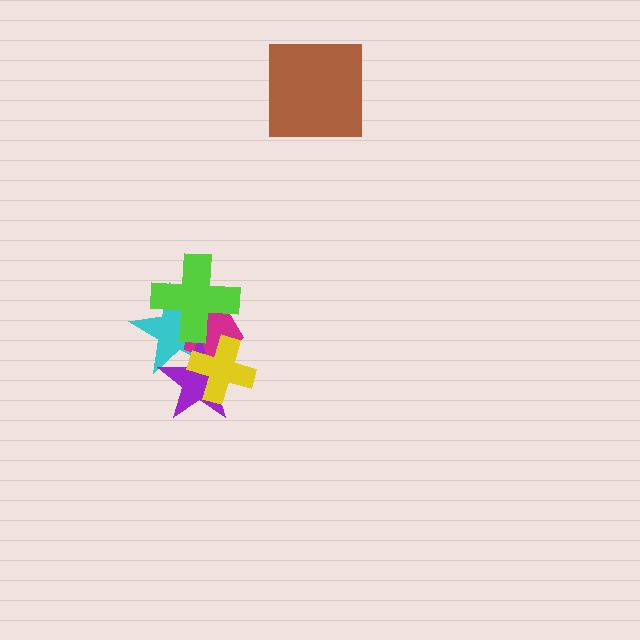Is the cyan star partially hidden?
Yes, it is partially covered by another shape.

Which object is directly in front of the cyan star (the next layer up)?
The magenta pentagon is directly in front of the cyan star.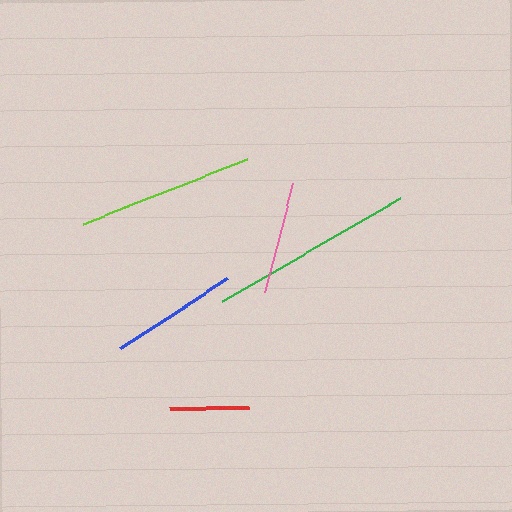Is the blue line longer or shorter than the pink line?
The blue line is longer than the pink line.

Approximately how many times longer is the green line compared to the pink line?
The green line is approximately 1.8 times the length of the pink line.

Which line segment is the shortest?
The red line is the shortest at approximately 79 pixels.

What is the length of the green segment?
The green segment is approximately 206 pixels long.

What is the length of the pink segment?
The pink segment is approximately 113 pixels long.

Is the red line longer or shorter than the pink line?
The pink line is longer than the red line.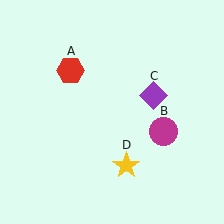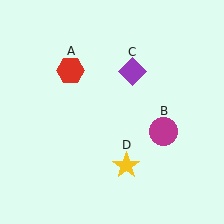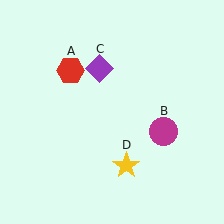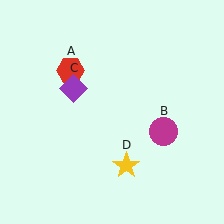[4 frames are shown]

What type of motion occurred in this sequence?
The purple diamond (object C) rotated counterclockwise around the center of the scene.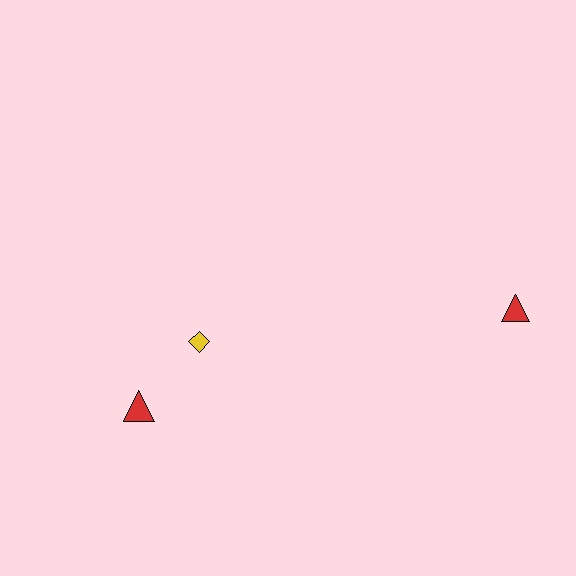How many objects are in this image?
There are 3 objects.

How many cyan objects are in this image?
There are no cyan objects.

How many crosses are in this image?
There are no crosses.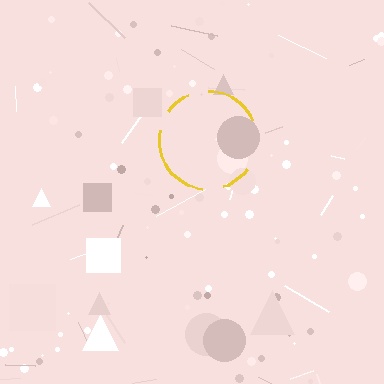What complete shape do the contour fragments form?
The contour fragments form a circle.